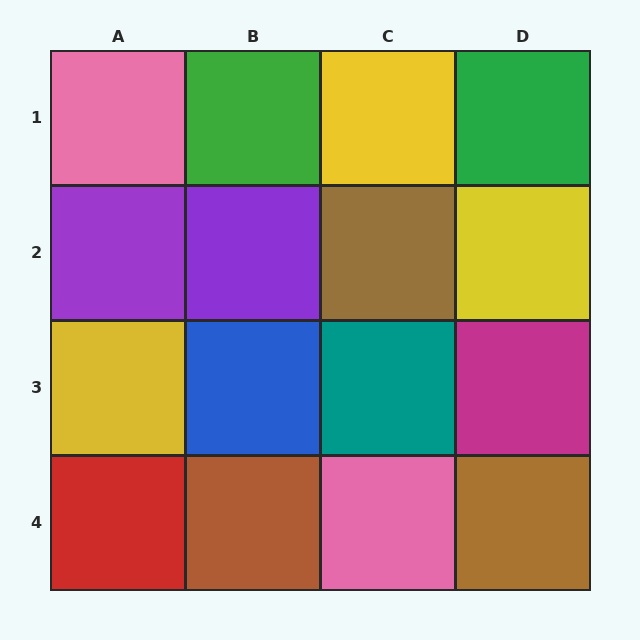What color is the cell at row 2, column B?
Purple.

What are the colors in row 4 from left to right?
Red, brown, pink, brown.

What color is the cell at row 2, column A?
Purple.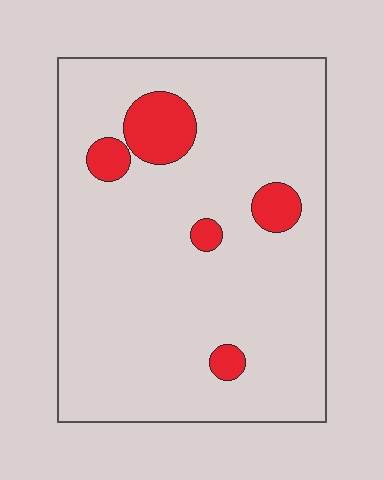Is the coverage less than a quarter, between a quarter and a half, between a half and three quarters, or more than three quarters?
Less than a quarter.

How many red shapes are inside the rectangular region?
5.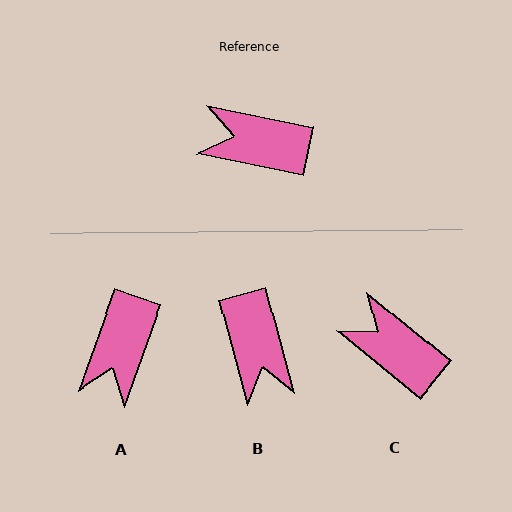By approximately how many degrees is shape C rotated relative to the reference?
Approximately 28 degrees clockwise.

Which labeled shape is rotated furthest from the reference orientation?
B, about 116 degrees away.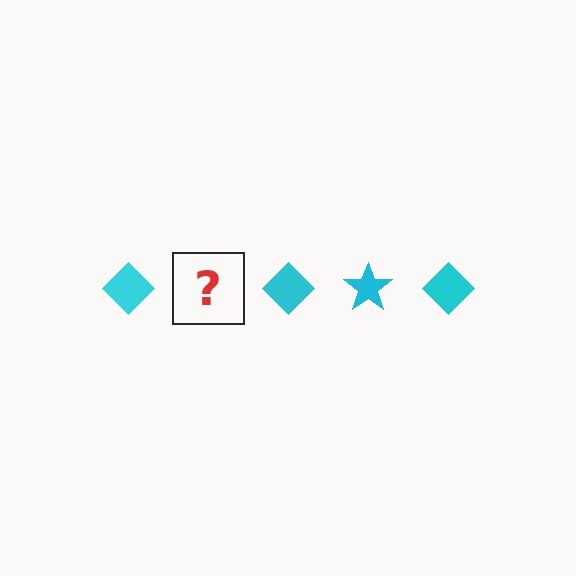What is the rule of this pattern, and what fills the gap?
The rule is that the pattern cycles through diamond, star shapes in cyan. The gap should be filled with a cyan star.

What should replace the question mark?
The question mark should be replaced with a cyan star.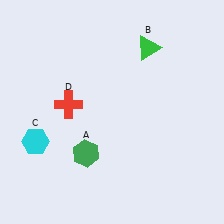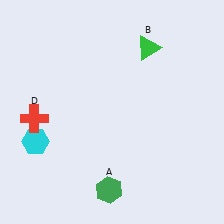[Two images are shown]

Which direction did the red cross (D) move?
The red cross (D) moved left.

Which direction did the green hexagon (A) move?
The green hexagon (A) moved down.